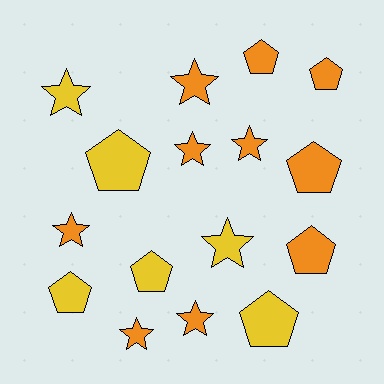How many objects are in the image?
There are 16 objects.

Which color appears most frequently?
Orange, with 10 objects.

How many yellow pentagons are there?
There are 4 yellow pentagons.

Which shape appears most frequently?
Star, with 8 objects.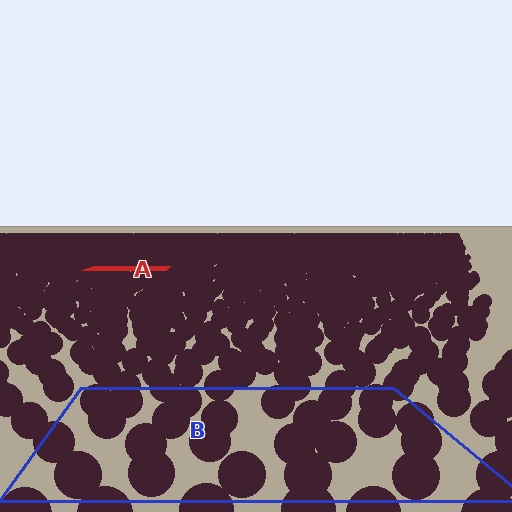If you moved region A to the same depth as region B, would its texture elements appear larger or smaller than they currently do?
They would appear larger. At a closer depth, the same texture elements are projected at a bigger on-screen size.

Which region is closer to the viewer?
Region B is closer. The texture elements there are larger and more spread out.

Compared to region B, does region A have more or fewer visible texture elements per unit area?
Region A has more texture elements per unit area — they are packed more densely because it is farther away.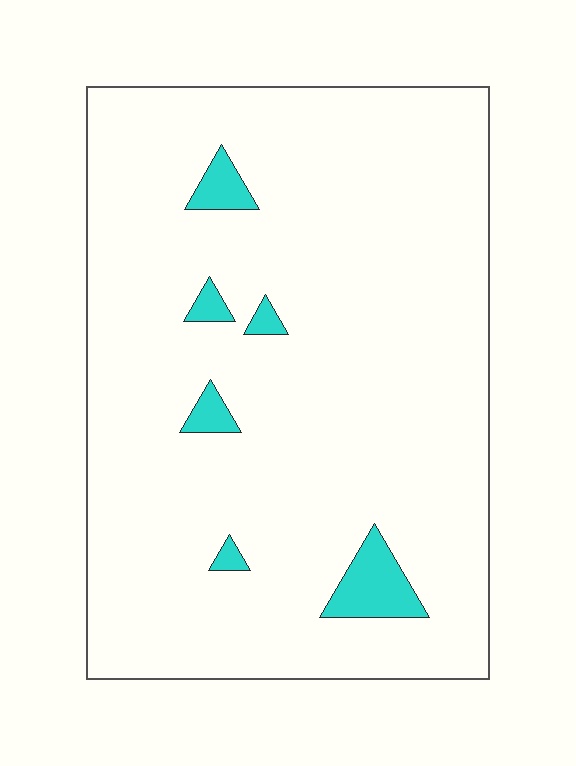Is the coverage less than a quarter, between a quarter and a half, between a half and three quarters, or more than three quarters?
Less than a quarter.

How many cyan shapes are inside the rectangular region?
6.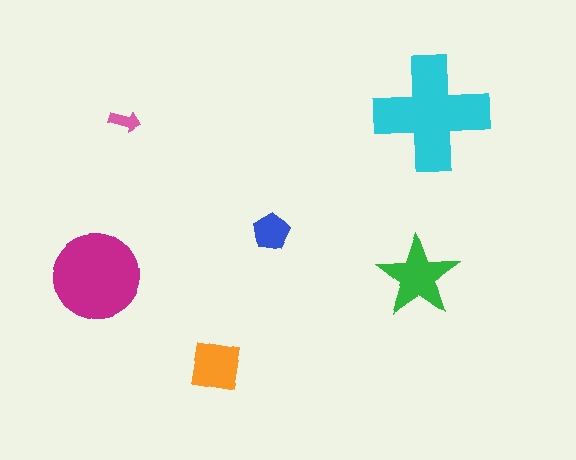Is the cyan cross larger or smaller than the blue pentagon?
Larger.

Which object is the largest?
The cyan cross.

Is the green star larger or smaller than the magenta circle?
Smaller.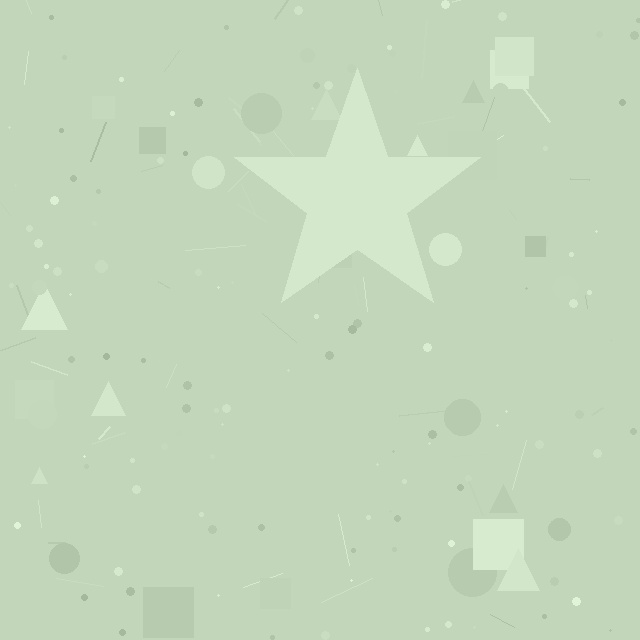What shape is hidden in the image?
A star is hidden in the image.